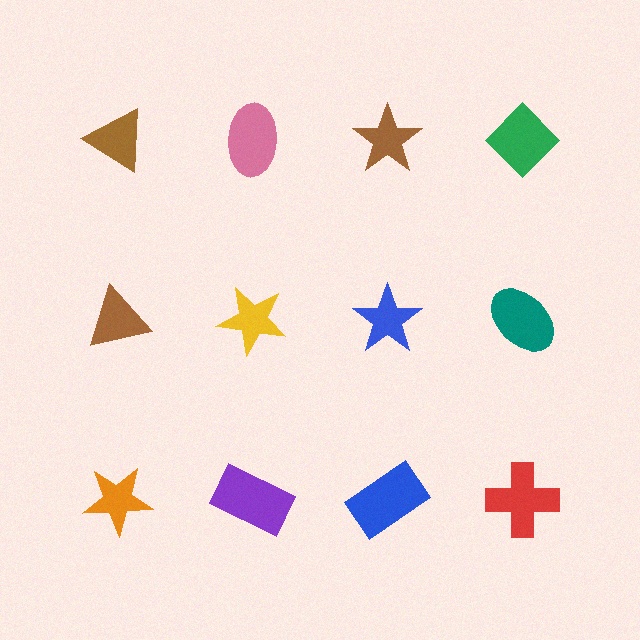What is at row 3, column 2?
A purple rectangle.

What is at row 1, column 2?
A pink ellipse.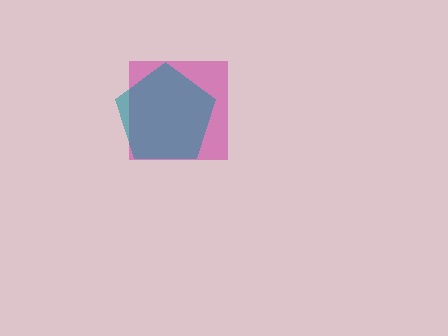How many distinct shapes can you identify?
There are 2 distinct shapes: a magenta square, a teal pentagon.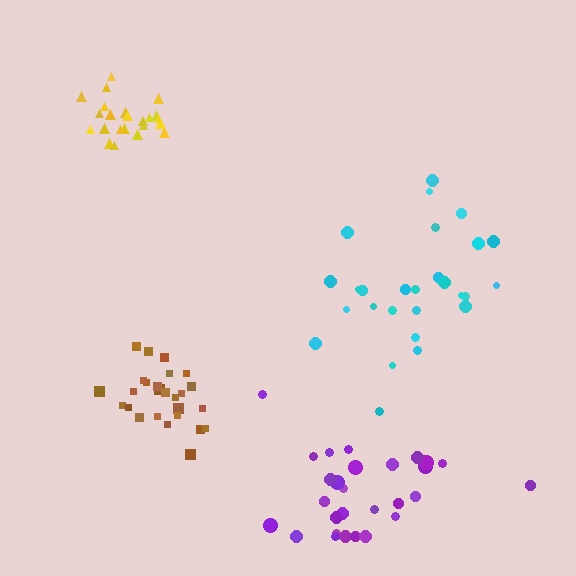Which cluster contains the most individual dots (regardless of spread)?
Purple (28).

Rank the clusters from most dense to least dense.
brown, yellow, purple, cyan.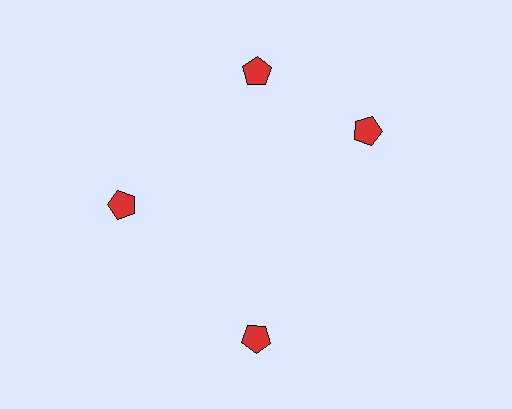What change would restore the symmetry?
The symmetry would be restored by rotating it back into even spacing with its neighbors so that all 4 pentagons sit at equal angles and equal distance from the center.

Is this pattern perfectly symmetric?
No. The 4 red pentagons are arranged in a ring, but one element near the 3 o'clock position is rotated out of alignment along the ring, breaking the 4-fold rotational symmetry.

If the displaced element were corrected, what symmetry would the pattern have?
It would have 4-fold rotational symmetry — the pattern would map onto itself every 90 degrees.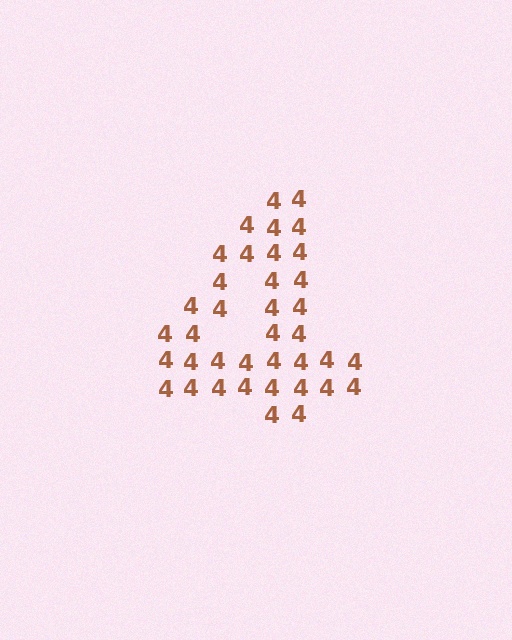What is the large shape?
The large shape is the digit 4.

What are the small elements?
The small elements are digit 4's.